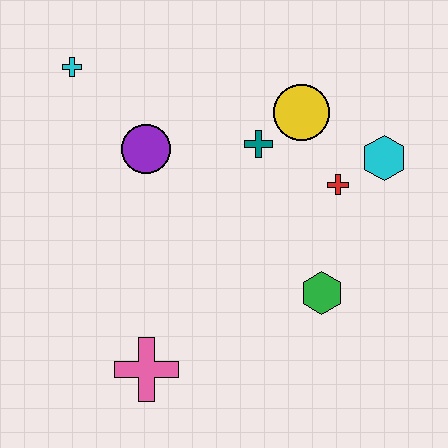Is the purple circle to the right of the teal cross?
No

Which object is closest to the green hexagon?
The red cross is closest to the green hexagon.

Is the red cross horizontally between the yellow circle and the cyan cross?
No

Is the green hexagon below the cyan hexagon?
Yes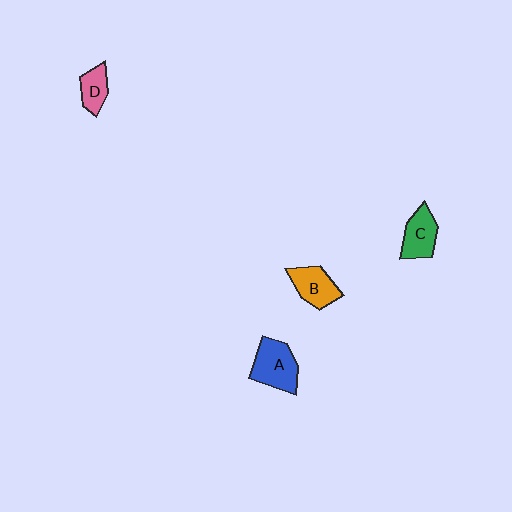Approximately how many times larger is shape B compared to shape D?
Approximately 1.4 times.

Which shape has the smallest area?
Shape D (pink).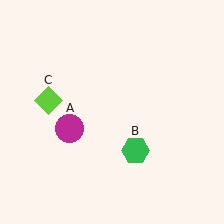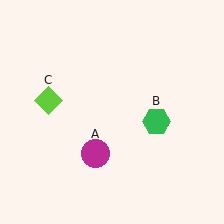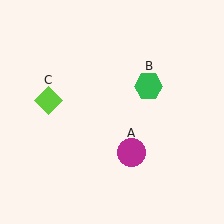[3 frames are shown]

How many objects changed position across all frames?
2 objects changed position: magenta circle (object A), green hexagon (object B).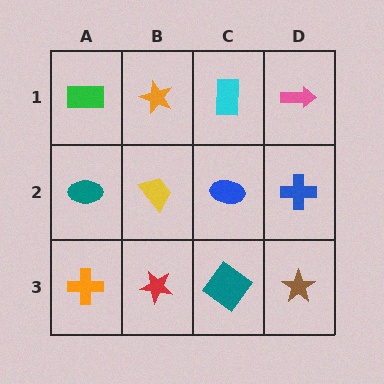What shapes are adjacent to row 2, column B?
An orange star (row 1, column B), a red star (row 3, column B), a teal ellipse (row 2, column A), a blue ellipse (row 2, column C).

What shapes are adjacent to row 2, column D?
A pink arrow (row 1, column D), a brown star (row 3, column D), a blue ellipse (row 2, column C).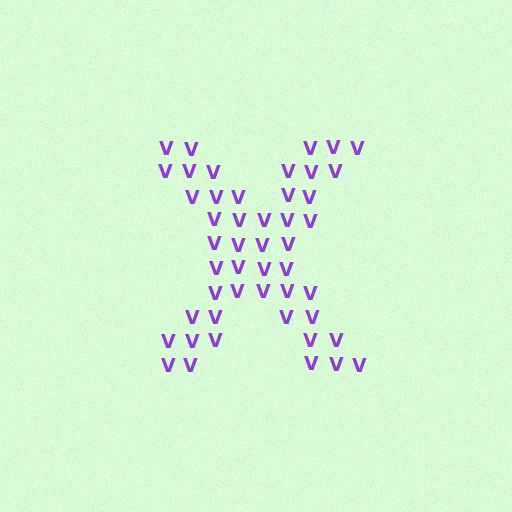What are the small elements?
The small elements are letter V's.